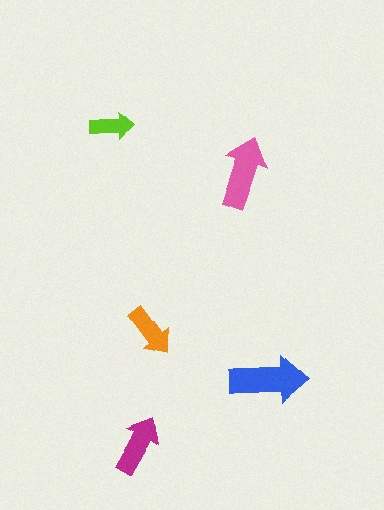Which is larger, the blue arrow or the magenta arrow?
The blue one.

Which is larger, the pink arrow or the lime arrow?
The pink one.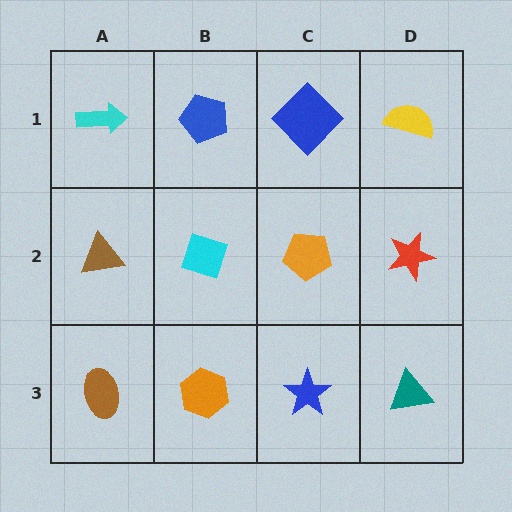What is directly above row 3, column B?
A cyan diamond.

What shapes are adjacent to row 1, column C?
An orange pentagon (row 2, column C), a blue pentagon (row 1, column B), a yellow semicircle (row 1, column D).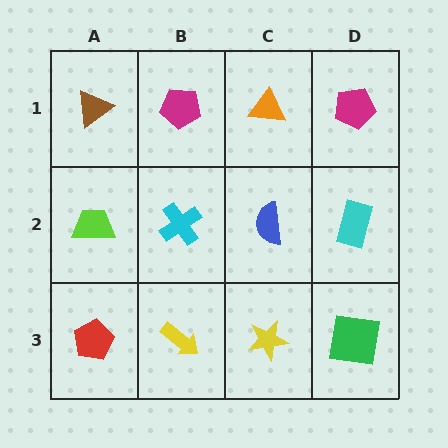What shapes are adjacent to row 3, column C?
A blue semicircle (row 2, column C), a yellow arrow (row 3, column B), a green square (row 3, column D).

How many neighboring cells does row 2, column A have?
3.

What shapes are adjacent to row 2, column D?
A magenta pentagon (row 1, column D), a green square (row 3, column D), a blue semicircle (row 2, column C).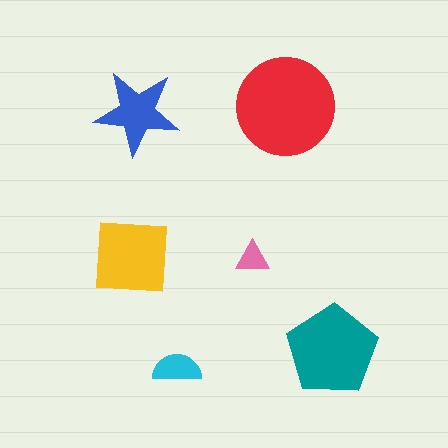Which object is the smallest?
The pink triangle.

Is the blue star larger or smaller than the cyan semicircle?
Larger.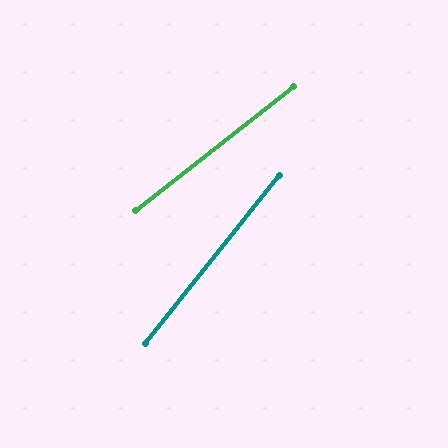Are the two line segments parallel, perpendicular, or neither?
Neither parallel nor perpendicular — they differ by about 13°.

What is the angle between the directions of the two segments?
Approximately 13 degrees.